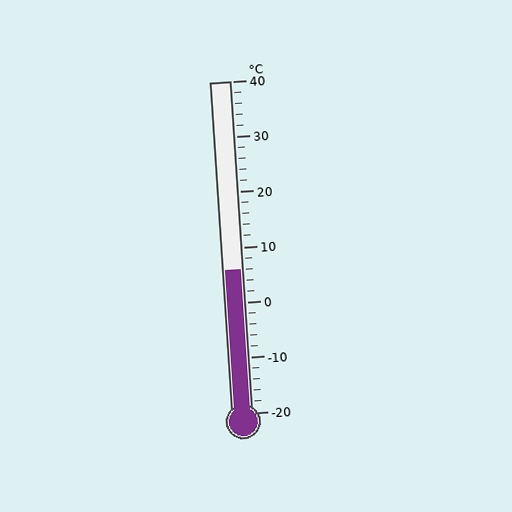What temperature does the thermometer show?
The thermometer shows approximately 6°C.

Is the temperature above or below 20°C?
The temperature is below 20°C.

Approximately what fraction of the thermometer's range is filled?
The thermometer is filled to approximately 45% of its range.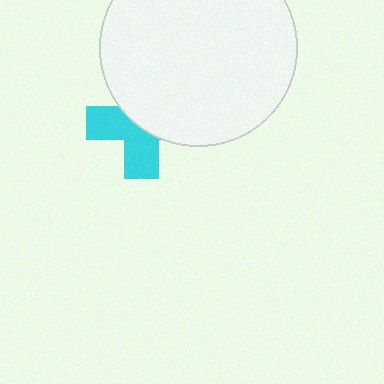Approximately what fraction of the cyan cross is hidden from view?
Roughly 53% of the cyan cross is hidden behind the white circle.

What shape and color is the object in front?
The object in front is a white circle.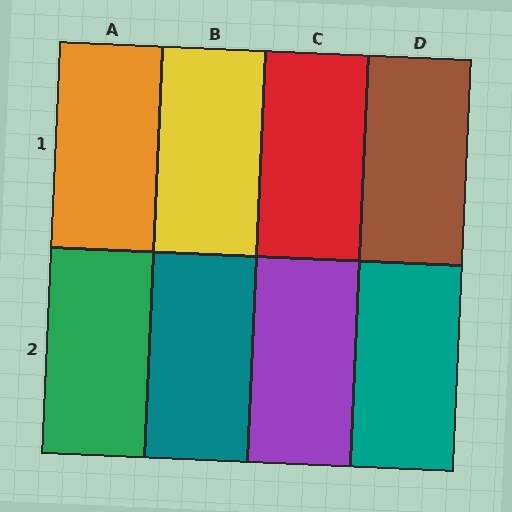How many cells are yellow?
1 cell is yellow.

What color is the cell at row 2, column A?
Green.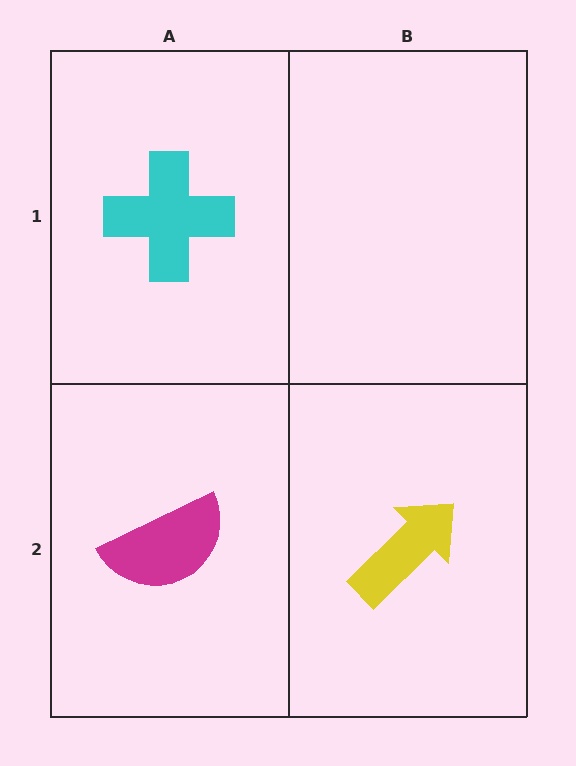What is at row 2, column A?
A magenta semicircle.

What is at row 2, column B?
A yellow arrow.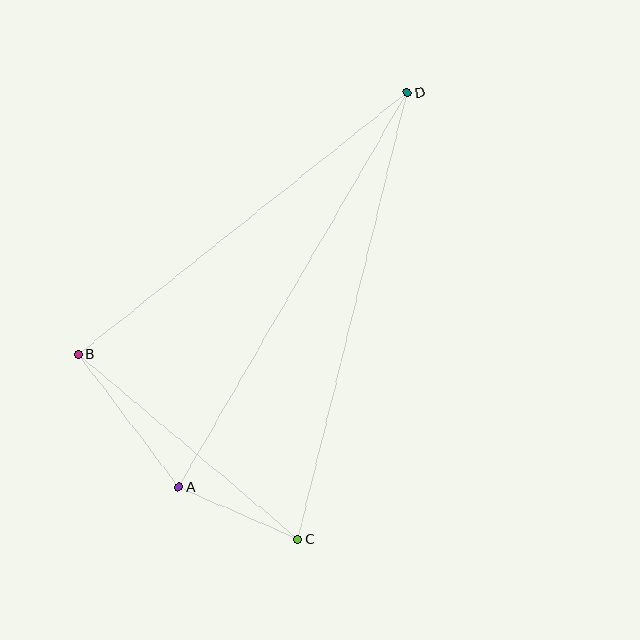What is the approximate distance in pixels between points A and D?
The distance between A and D is approximately 456 pixels.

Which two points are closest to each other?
Points A and C are closest to each other.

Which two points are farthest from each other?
Points C and D are farthest from each other.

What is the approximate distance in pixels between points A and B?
The distance between A and B is approximately 167 pixels.